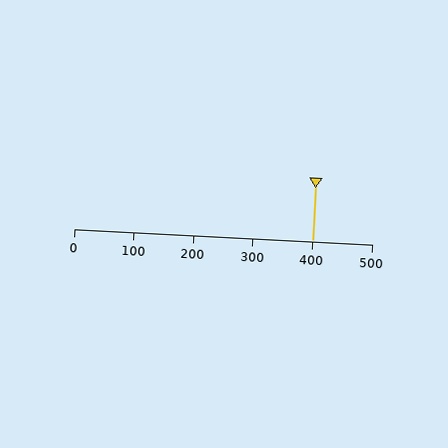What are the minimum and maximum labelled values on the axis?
The axis runs from 0 to 500.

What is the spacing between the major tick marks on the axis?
The major ticks are spaced 100 apart.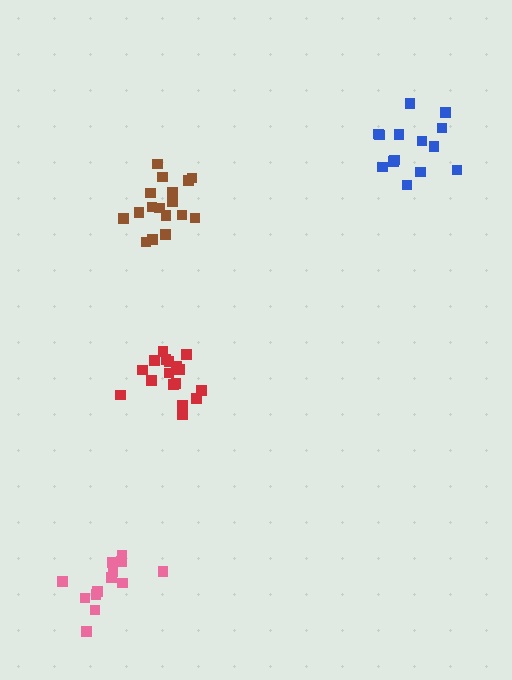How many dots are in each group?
Group 1: 17 dots, Group 2: 13 dots, Group 3: 17 dots, Group 4: 14 dots (61 total).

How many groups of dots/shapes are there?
There are 4 groups.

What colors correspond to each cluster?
The clusters are colored: red, pink, brown, blue.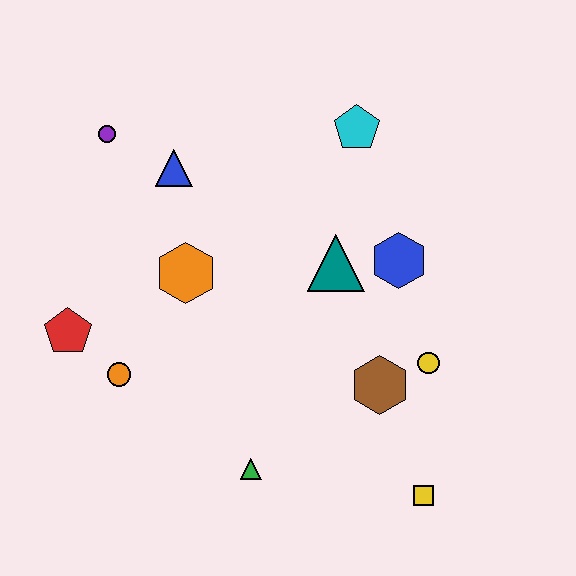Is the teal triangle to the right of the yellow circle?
No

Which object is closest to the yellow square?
The brown hexagon is closest to the yellow square.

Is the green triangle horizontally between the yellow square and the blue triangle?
Yes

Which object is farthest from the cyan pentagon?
The yellow square is farthest from the cyan pentagon.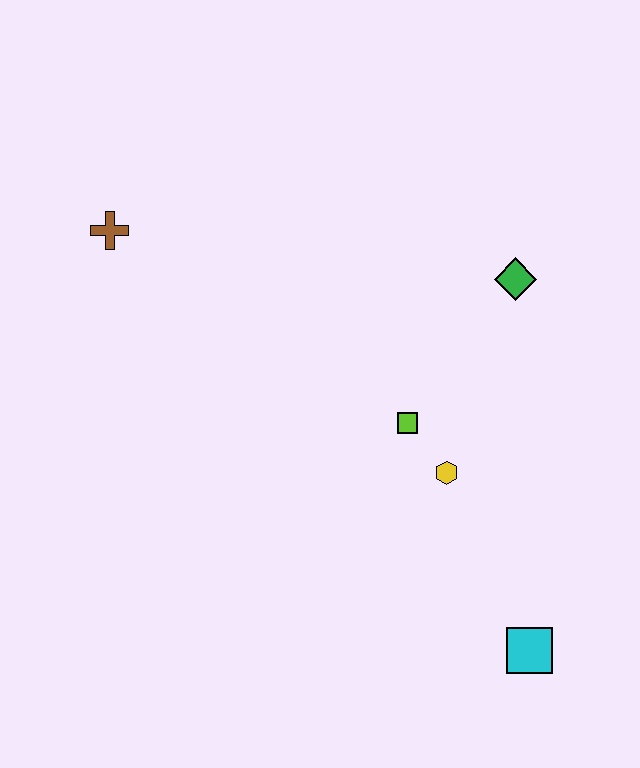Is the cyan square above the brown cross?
No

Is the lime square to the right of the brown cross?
Yes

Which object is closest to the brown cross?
The lime square is closest to the brown cross.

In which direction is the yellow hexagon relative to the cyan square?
The yellow hexagon is above the cyan square.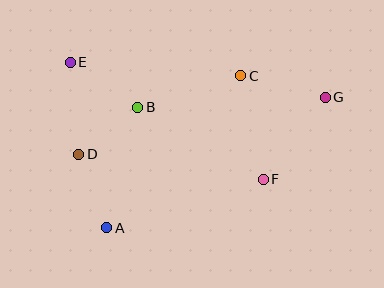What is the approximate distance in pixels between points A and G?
The distance between A and G is approximately 255 pixels.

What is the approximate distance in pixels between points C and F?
The distance between C and F is approximately 106 pixels.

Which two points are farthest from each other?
Points E and G are farthest from each other.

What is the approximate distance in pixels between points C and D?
The distance between C and D is approximately 180 pixels.